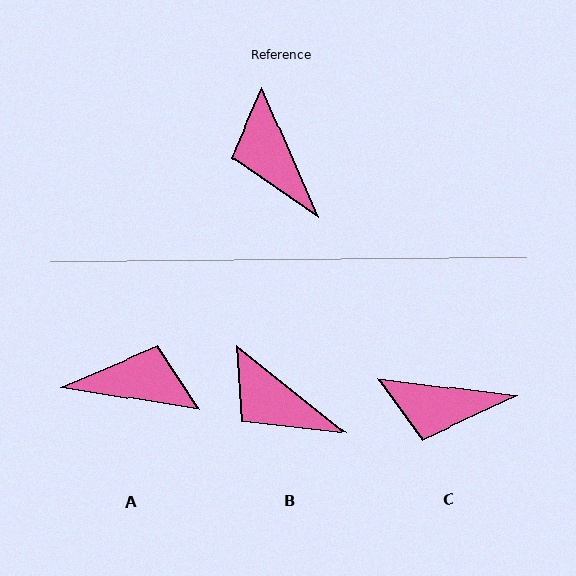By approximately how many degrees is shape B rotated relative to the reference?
Approximately 28 degrees counter-clockwise.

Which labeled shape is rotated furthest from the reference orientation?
A, about 122 degrees away.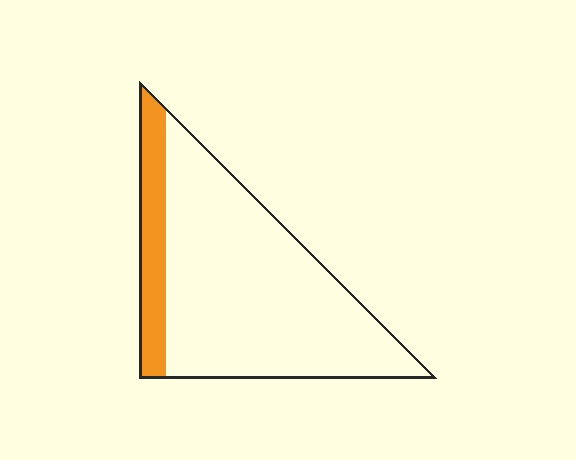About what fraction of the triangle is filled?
About one sixth (1/6).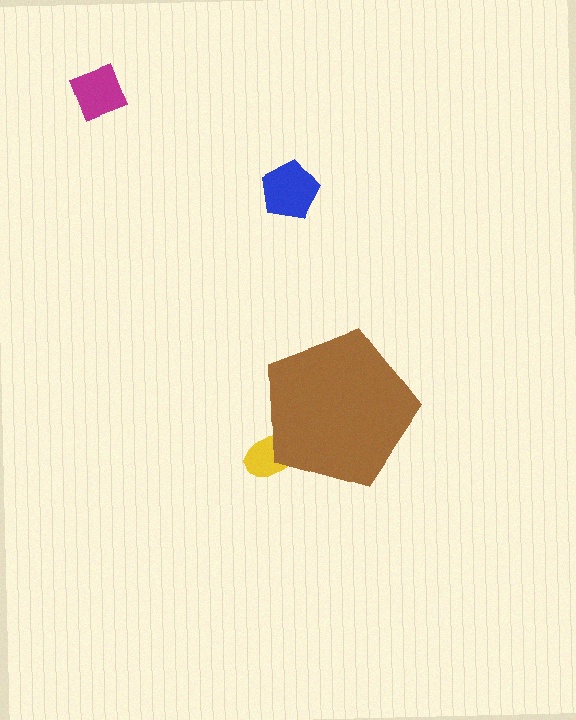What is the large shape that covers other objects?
A brown pentagon.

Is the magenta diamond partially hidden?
No, the magenta diamond is fully visible.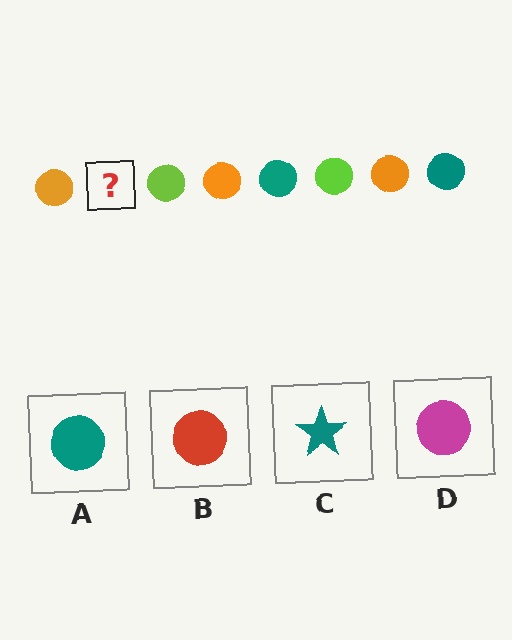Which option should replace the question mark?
Option A.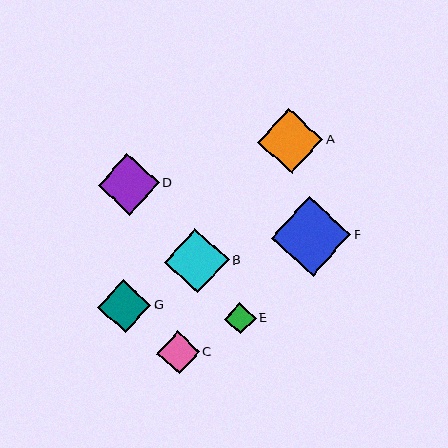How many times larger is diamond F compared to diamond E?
Diamond F is approximately 2.5 times the size of diamond E.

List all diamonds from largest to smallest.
From largest to smallest: F, A, B, D, G, C, E.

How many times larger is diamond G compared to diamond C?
Diamond G is approximately 1.2 times the size of diamond C.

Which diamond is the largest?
Diamond F is the largest with a size of approximately 80 pixels.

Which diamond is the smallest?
Diamond E is the smallest with a size of approximately 32 pixels.